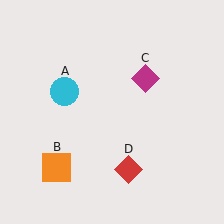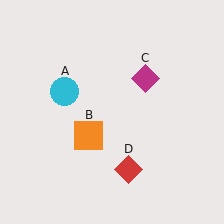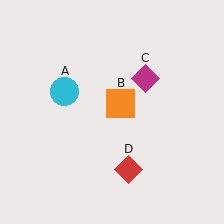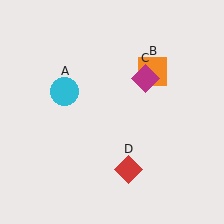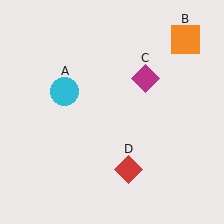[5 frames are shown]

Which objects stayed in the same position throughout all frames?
Cyan circle (object A) and magenta diamond (object C) and red diamond (object D) remained stationary.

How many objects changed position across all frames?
1 object changed position: orange square (object B).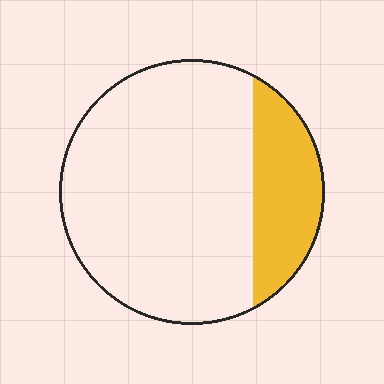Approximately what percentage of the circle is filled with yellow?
Approximately 20%.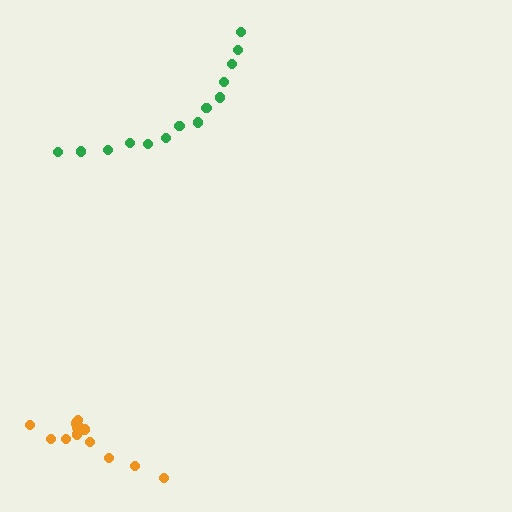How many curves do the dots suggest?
There are 2 distinct paths.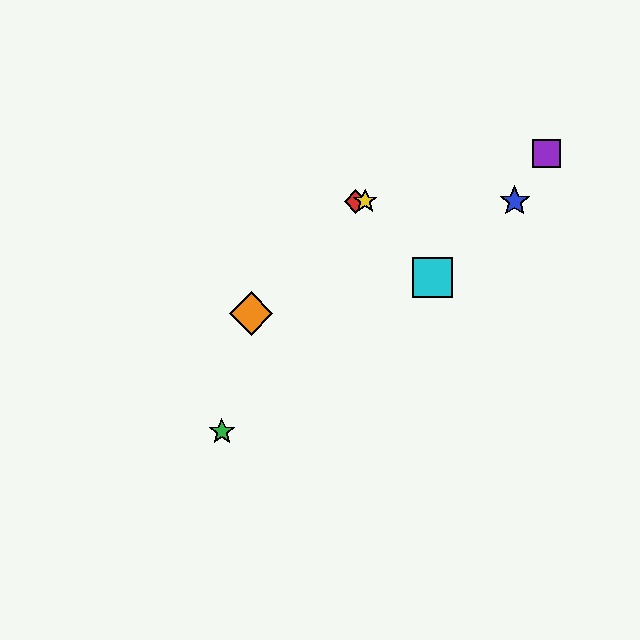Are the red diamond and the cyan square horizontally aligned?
No, the red diamond is at y≈201 and the cyan square is at y≈277.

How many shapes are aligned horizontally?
3 shapes (the red diamond, the blue star, the yellow star) are aligned horizontally.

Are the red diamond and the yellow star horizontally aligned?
Yes, both are at y≈201.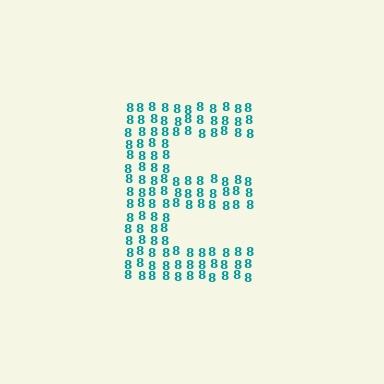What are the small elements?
The small elements are digit 8's.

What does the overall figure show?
The overall figure shows the letter E.